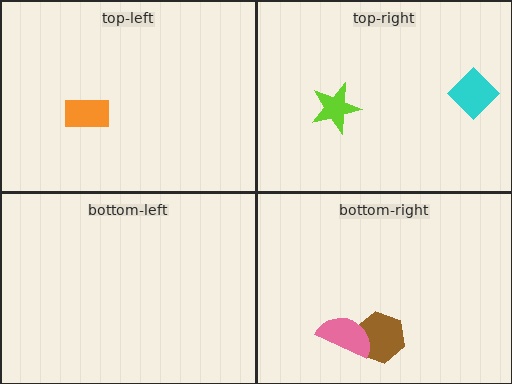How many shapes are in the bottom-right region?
2.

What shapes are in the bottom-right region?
The brown hexagon, the pink semicircle.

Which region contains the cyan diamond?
The top-right region.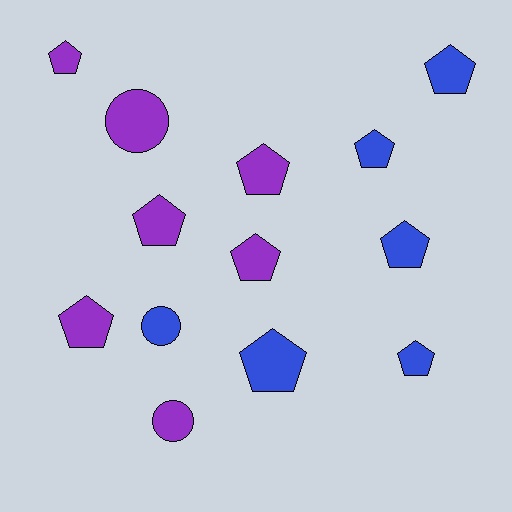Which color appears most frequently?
Purple, with 7 objects.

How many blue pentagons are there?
There are 5 blue pentagons.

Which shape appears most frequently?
Pentagon, with 10 objects.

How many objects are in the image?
There are 13 objects.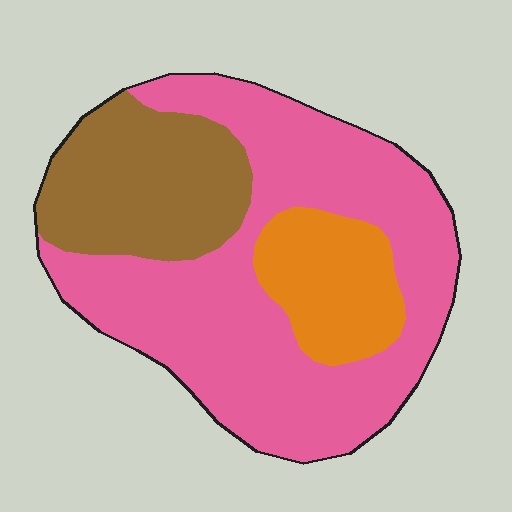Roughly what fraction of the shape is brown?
Brown covers around 25% of the shape.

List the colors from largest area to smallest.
From largest to smallest: pink, brown, orange.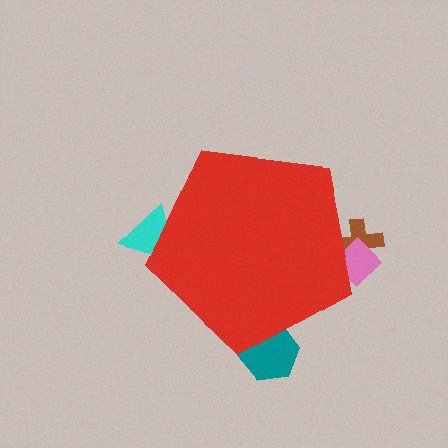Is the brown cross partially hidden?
Yes, the brown cross is partially hidden behind the red pentagon.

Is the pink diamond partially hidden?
Yes, the pink diamond is partially hidden behind the red pentagon.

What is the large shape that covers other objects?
A red pentagon.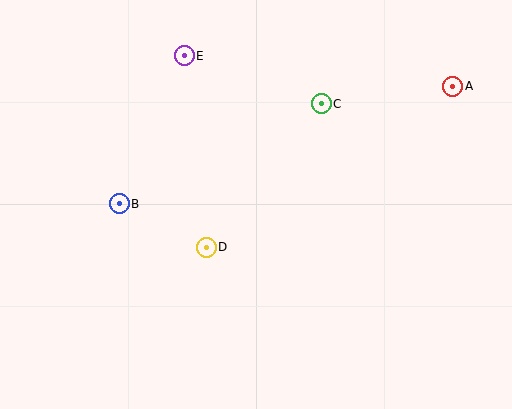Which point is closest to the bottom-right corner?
Point A is closest to the bottom-right corner.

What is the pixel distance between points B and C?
The distance between B and C is 225 pixels.